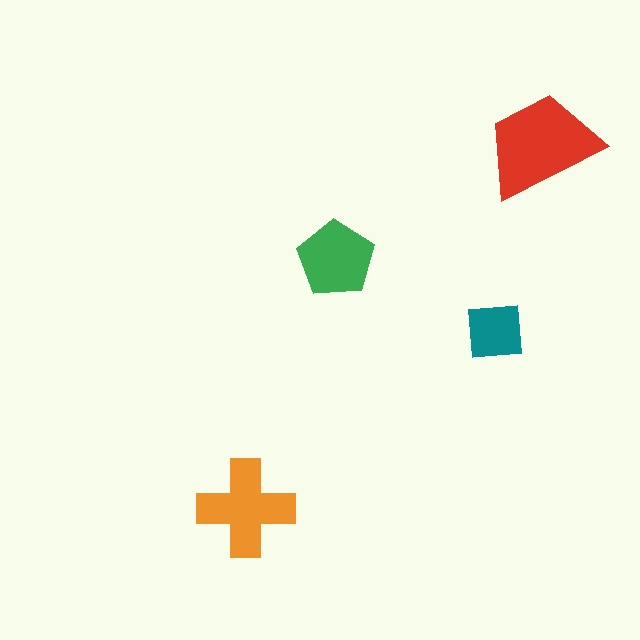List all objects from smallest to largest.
The teal square, the green pentagon, the orange cross, the red trapezoid.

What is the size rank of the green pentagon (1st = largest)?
3rd.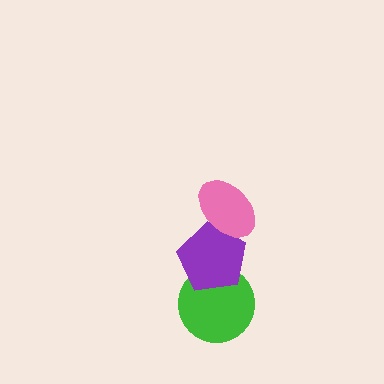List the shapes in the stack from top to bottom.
From top to bottom: the pink ellipse, the purple pentagon, the green circle.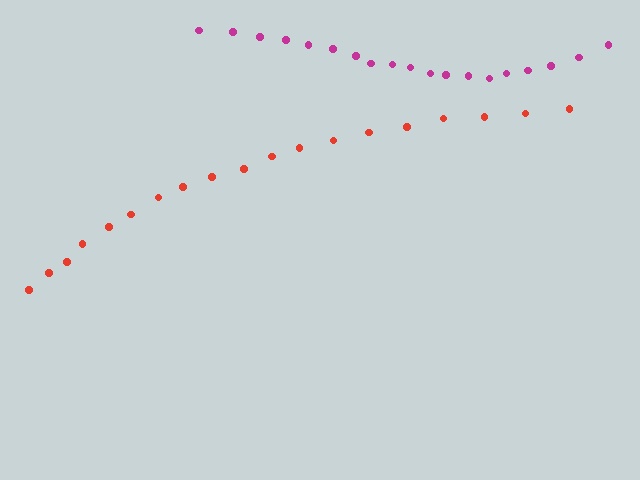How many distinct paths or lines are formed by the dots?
There are 2 distinct paths.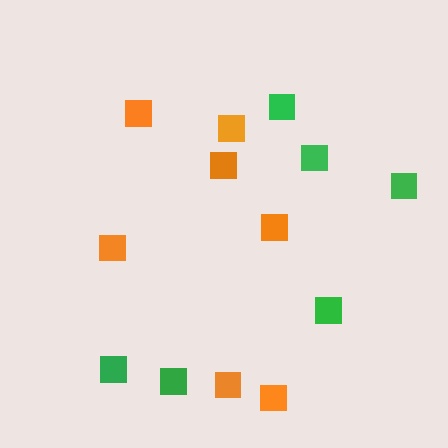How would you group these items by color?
There are 2 groups: one group of green squares (6) and one group of orange squares (7).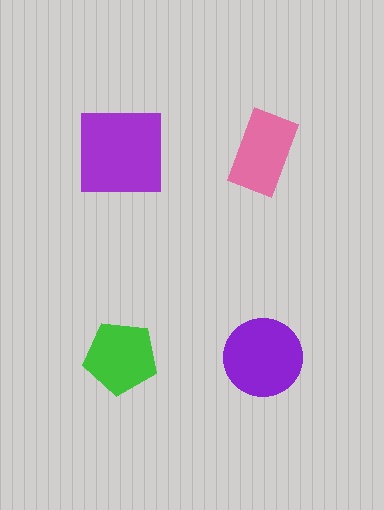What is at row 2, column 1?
A green pentagon.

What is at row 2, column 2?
A purple circle.